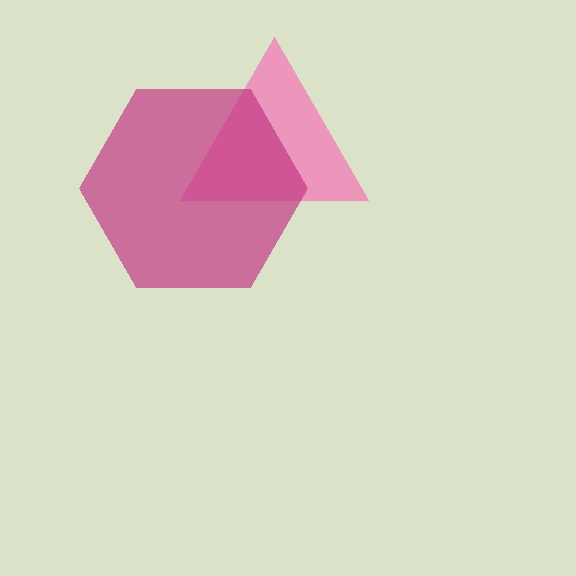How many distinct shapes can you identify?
There are 2 distinct shapes: a pink triangle, a magenta hexagon.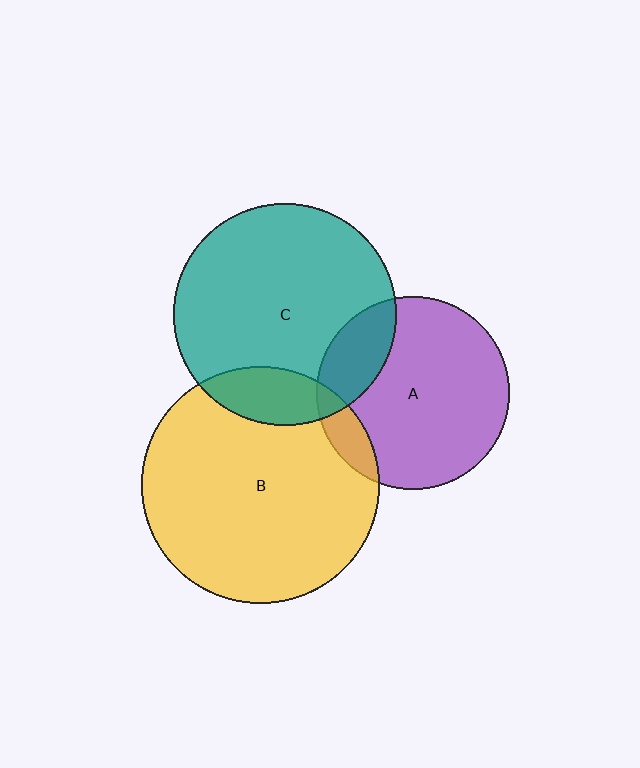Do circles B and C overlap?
Yes.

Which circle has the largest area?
Circle B (yellow).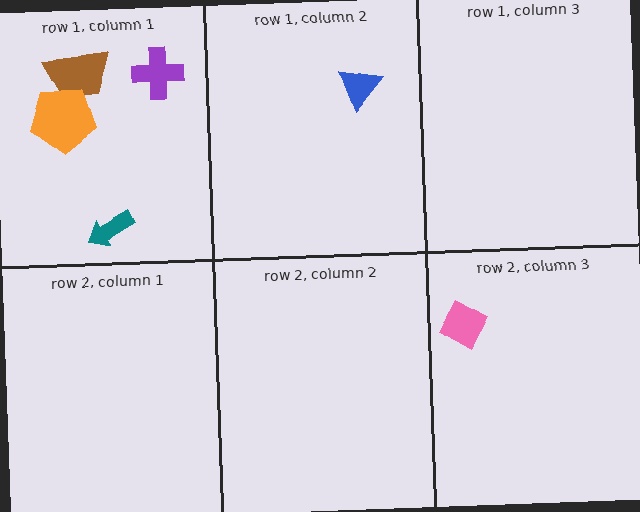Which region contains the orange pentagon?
The row 1, column 1 region.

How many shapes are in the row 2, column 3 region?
1.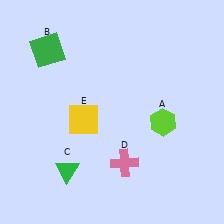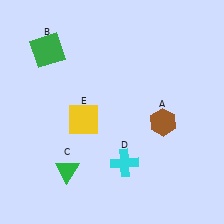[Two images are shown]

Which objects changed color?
A changed from lime to brown. D changed from pink to cyan.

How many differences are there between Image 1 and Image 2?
There are 2 differences between the two images.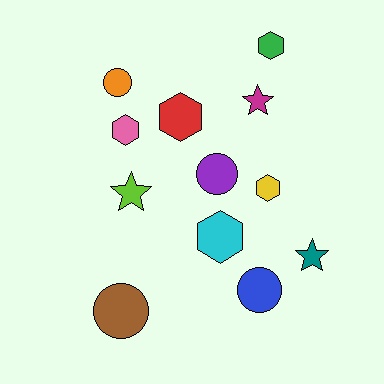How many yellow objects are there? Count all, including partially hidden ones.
There is 1 yellow object.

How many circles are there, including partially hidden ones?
There are 4 circles.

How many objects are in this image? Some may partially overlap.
There are 12 objects.